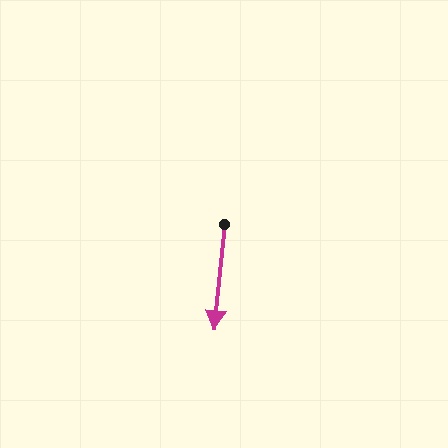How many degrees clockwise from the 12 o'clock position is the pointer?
Approximately 185 degrees.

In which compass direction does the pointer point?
South.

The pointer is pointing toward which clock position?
Roughly 6 o'clock.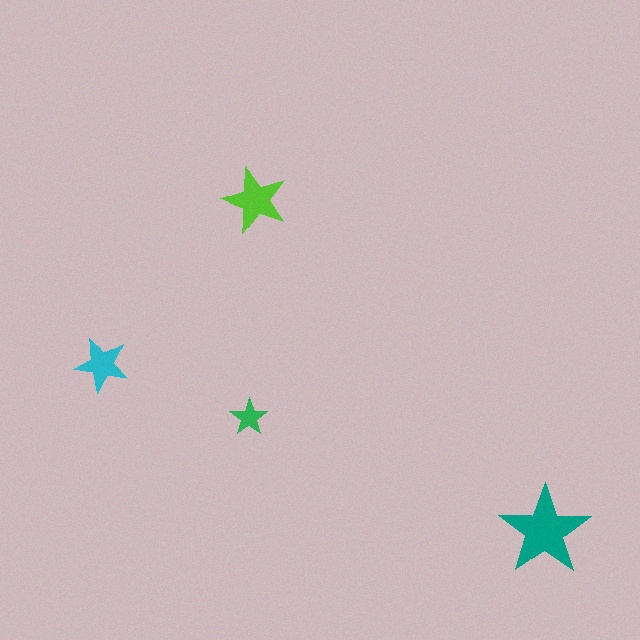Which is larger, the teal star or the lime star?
The teal one.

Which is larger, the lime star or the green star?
The lime one.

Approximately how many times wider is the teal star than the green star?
About 2.5 times wider.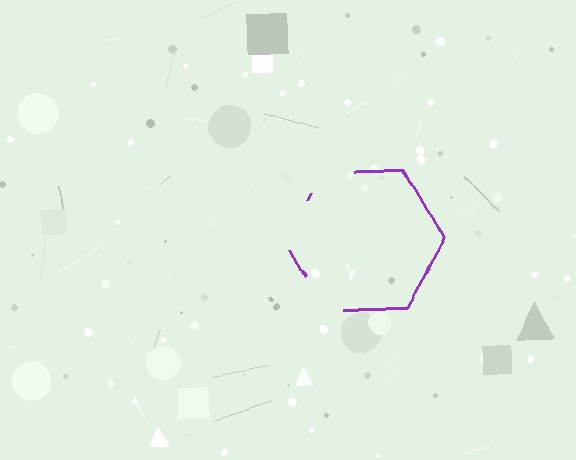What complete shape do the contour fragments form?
The contour fragments form a hexagon.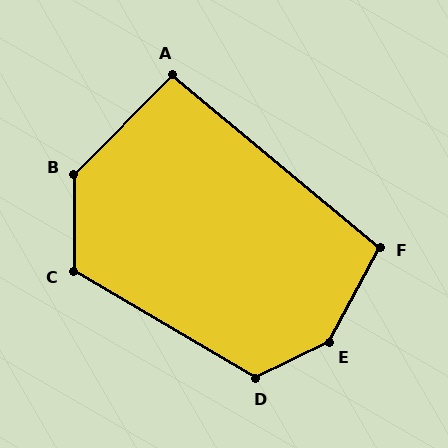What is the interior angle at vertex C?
Approximately 120 degrees (obtuse).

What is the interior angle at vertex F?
Approximately 101 degrees (obtuse).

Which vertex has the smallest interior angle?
A, at approximately 95 degrees.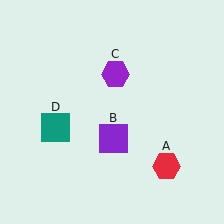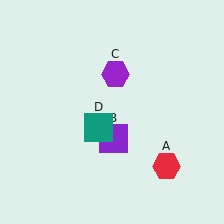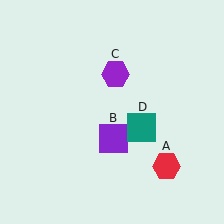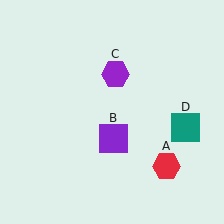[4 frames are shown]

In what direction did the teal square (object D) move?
The teal square (object D) moved right.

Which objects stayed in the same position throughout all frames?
Red hexagon (object A) and purple square (object B) and purple hexagon (object C) remained stationary.